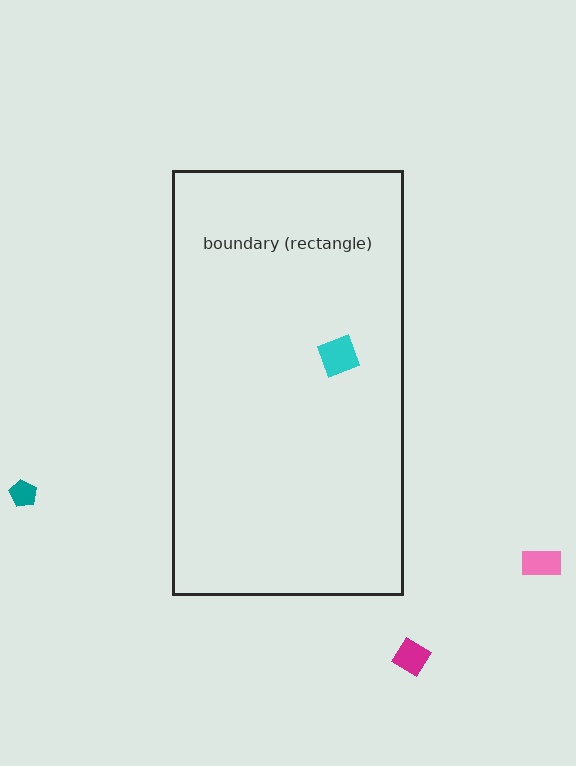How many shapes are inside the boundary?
1 inside, 3 outside.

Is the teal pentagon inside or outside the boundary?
Outside.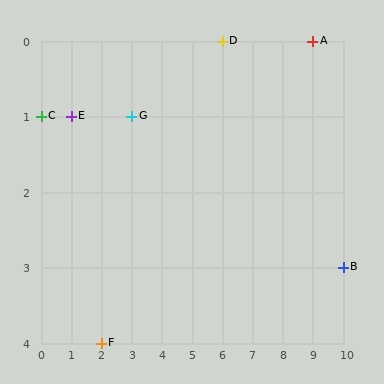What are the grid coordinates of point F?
Point F is at grid coordinates (2, 4).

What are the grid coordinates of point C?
Point C is at grid coordinates (0, 1).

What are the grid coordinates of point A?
Point A is at grid coordinates (9, 0).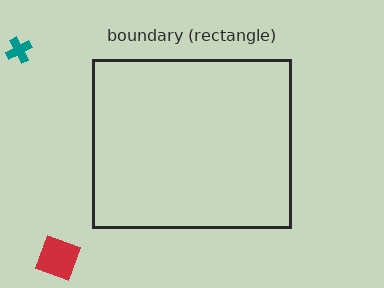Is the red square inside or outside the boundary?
Outside.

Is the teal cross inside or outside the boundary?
Outside.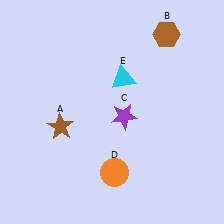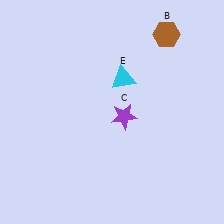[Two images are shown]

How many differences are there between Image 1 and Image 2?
There are 2 differences between the two images.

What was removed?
The brown star (A), the orange circle (D) were removed in Image 2.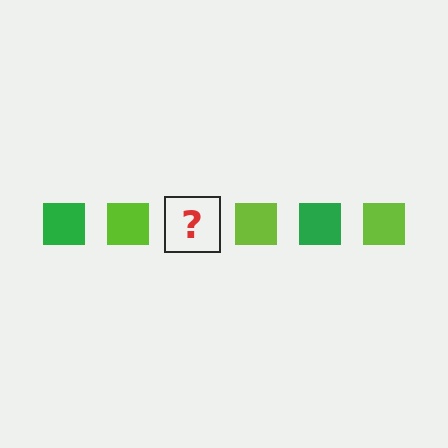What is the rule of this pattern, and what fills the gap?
The rule is that the pattern cycles through green, lime squares. The gap should be filled with a green square.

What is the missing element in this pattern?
The missing element is a green square.